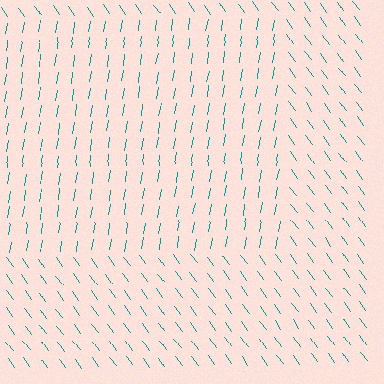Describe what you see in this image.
The image is filled with small teal line segments. A rectangle region in the image has lines oriented differently from the surrounding lines, creating a visible texture boundary.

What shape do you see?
I see a rectangle.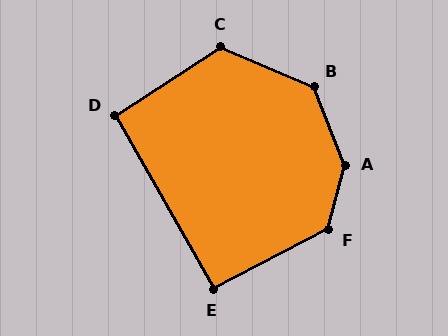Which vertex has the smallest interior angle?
E, at approximately 92 degrees.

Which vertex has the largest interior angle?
A, at approximately 144 degrees.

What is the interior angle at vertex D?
Approximately 93 degrees (approximately right).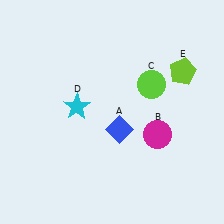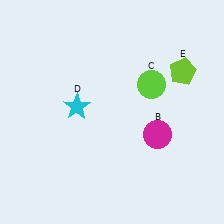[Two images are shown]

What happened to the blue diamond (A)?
The blue diamond (A) was removed in Image 2. It was in the bottom-right area of Image 1.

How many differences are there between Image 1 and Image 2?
There is 1 difference between the two images.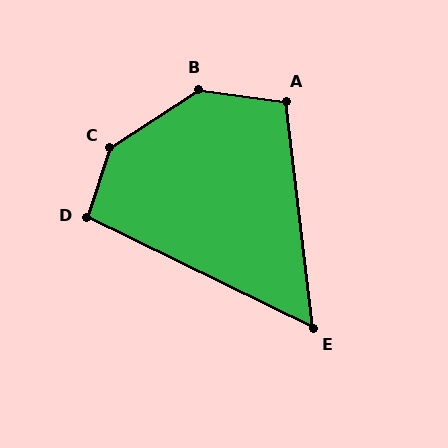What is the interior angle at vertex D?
Approximately 98 degrees (obtuse).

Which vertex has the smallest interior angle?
E, at approximately 57 degrees.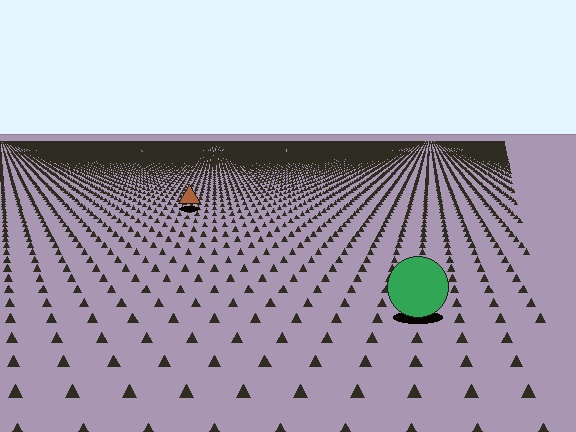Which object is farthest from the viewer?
The brown triangle is farthest from the viewer. It appears smaller and the ground texture around it is denser.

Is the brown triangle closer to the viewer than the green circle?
No. The green circle is closer — you can tell from the texture gradient: the ground texture is coarser near it.